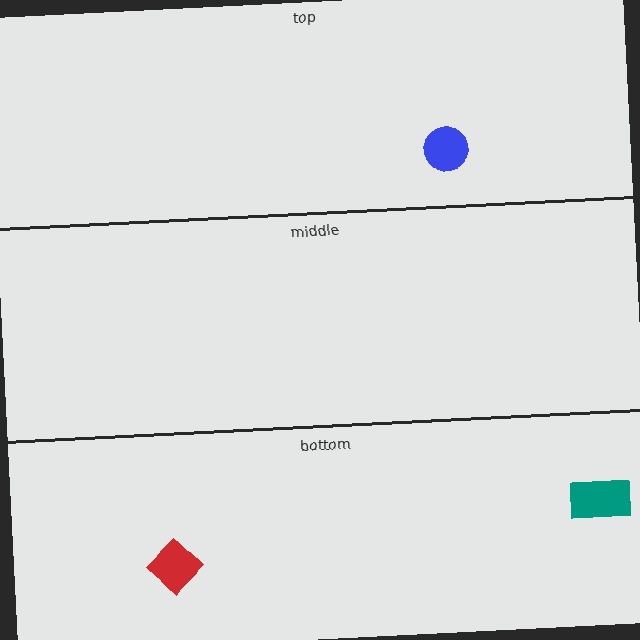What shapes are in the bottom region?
The red diamond, the teal rectangle.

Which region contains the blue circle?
The top region.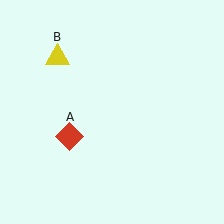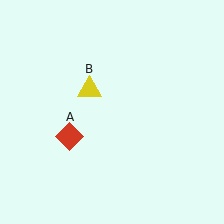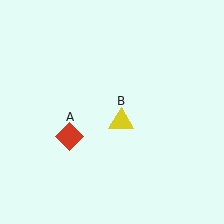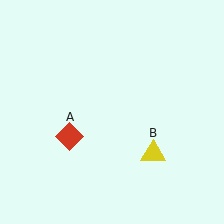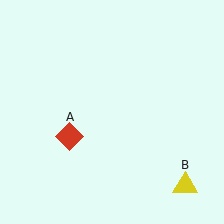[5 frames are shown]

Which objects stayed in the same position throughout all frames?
Red diamond (object A) remained stationary.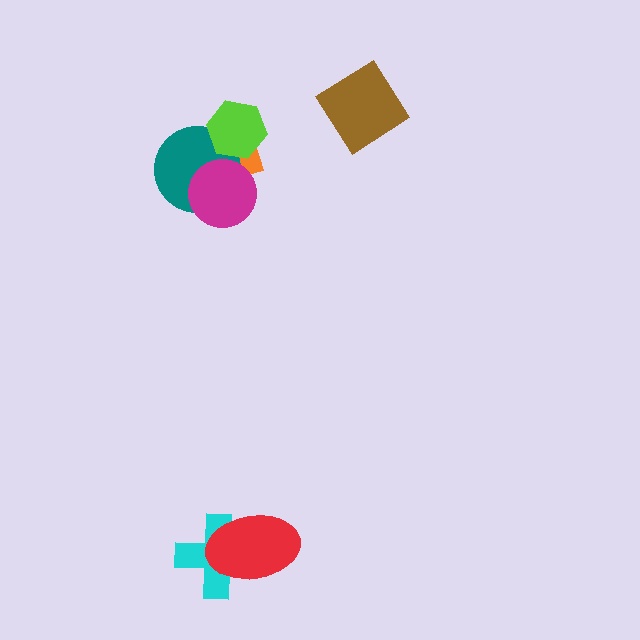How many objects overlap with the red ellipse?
1 object overlaps with the red ellipse.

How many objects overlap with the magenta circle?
2 objects overlap with the magenta circle.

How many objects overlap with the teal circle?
3 objects overlap with the teal circle.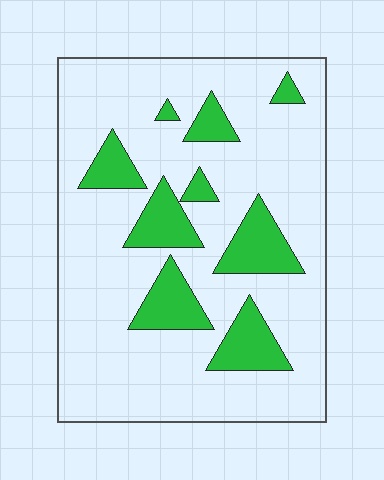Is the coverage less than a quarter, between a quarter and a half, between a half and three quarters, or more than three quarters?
Less than a quarter.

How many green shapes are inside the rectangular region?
9.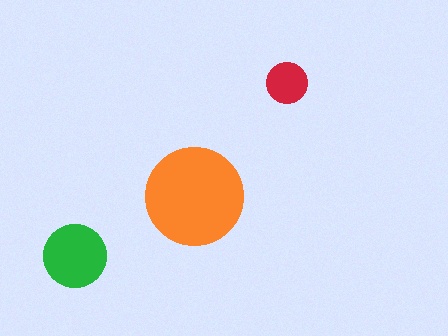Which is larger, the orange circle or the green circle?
The orange one.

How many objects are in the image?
There are 3 objects in the image.